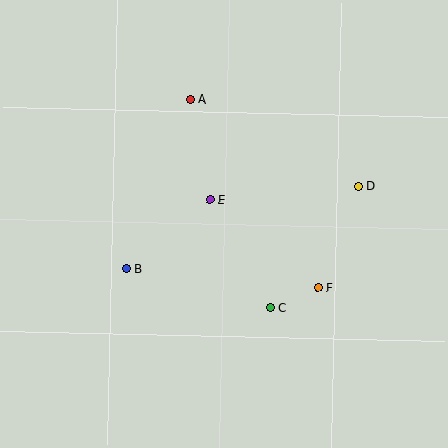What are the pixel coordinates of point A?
Point A is at (190, 99).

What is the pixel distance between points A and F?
The distance between A and F is 228 pixels.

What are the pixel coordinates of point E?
Point E is at (210, 199).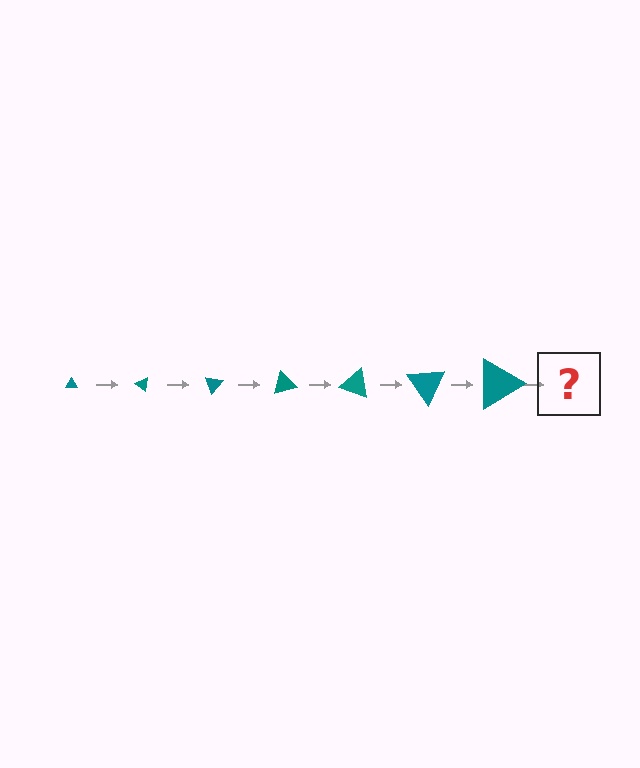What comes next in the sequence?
The next element should be a triangle, larger than the previous one and rotated 245 degrees from the start.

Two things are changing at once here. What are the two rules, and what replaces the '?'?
The two rules are that the triangle grows larger each step and it rotates 35 degrees each step. The '?' should be a triangle, larger than the previous one and rotated 245 degrees from the start.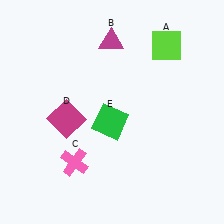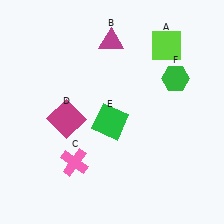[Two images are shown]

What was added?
A green hexagon (F) was added in Image 2.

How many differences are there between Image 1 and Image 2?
There is 1 difference between the two images.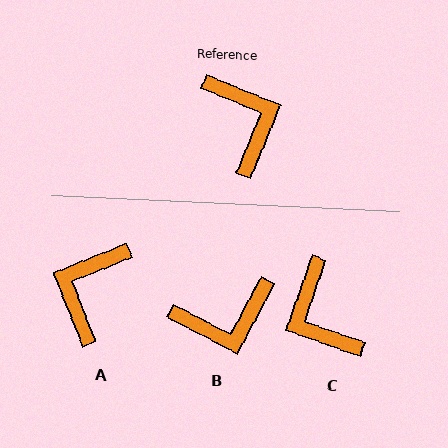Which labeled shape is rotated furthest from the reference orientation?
C, about 177 degrees away.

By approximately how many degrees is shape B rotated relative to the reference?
Approximately 95 degrees clockwise.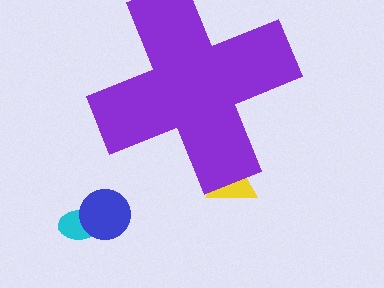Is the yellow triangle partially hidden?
Yes, the yellow triangle is partially hidden behind the purple cross.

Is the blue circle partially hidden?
No, the blue circle is fully visible.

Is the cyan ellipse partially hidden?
No, the cyan ellipse is fully visible.